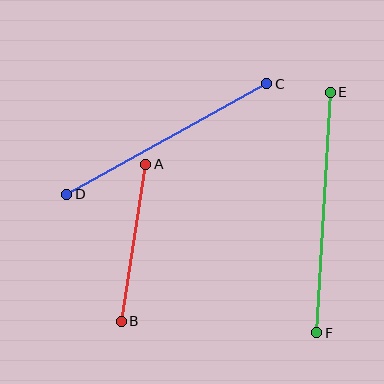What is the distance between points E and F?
The distance is approximately 241 pixels.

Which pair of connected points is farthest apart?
Points E and F are farthest apart.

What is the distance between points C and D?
The distance is approximately 229 pixels.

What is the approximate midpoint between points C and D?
The midpoint is at approximately (167, 139) pixels.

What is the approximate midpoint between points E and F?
The midpoint is at approximately (324, 213) pixels.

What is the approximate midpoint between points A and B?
The midpoint is at approximately (133, 243) pixels.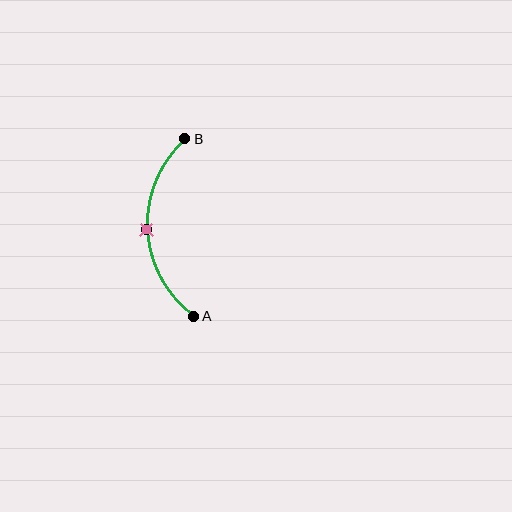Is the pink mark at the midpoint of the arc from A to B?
Yes. The pink mark lies on the arc at equal arc-length from both A and B — it is the arc midpoint.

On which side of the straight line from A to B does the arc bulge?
The arc bulges to the left of the straight line connecting A and B.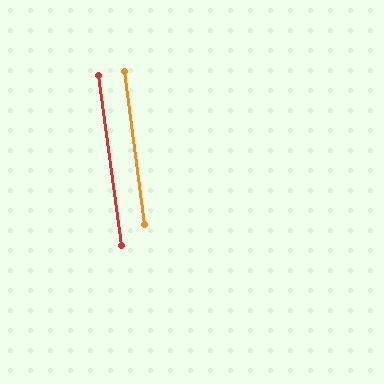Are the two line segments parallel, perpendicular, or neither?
Parallel — their directions differ by only 0.3°.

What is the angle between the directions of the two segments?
Approximately 0 degrees.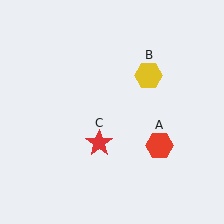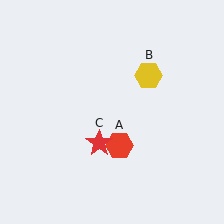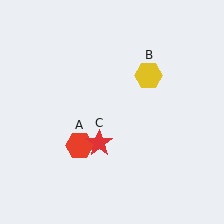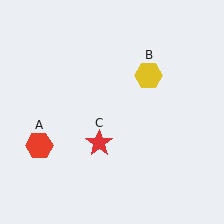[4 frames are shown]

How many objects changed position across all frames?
1 object changed position: red hexagon (object A).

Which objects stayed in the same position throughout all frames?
Yellow hexagon (object B) and red star (object C) remained stationary.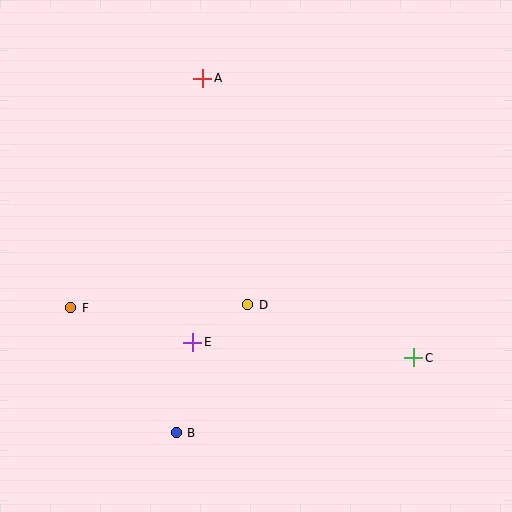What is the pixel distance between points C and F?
The distance between C and F is 347 pixels.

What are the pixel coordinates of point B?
Point B is at (176, 433).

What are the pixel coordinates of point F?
Point F is at (71, 308).